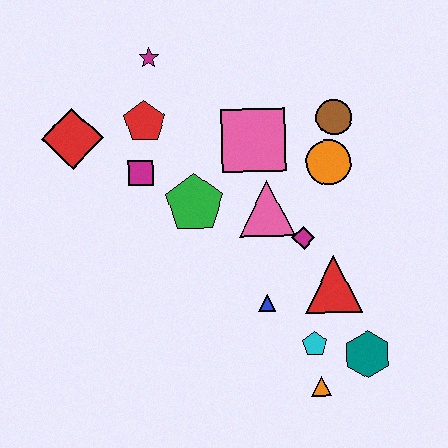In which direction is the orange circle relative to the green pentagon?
The orange circle is to the right of the green pentagon.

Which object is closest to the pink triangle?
The magenta diamond is closest to the pink triangle.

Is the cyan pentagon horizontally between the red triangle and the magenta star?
Yes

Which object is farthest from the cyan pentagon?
The magenta star is farthest from the cyan pentagon.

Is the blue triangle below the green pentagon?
Yes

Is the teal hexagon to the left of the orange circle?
No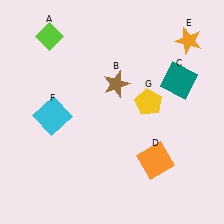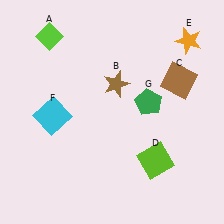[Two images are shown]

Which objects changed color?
C changed from teal to brown. D changed from orange to lime. G changed from yellow to green.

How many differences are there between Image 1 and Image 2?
There are 3 differences between the two images.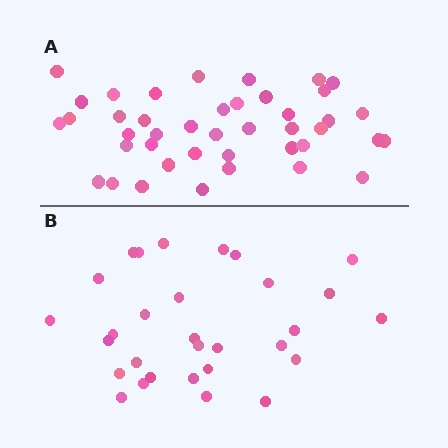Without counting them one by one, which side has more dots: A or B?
Region A (the top region) has more dots.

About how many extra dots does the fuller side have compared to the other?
Region A has roughly 12 or so more dots than region B.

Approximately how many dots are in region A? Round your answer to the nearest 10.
About 40 dots. (The exact count is 42, which rounds to 40.)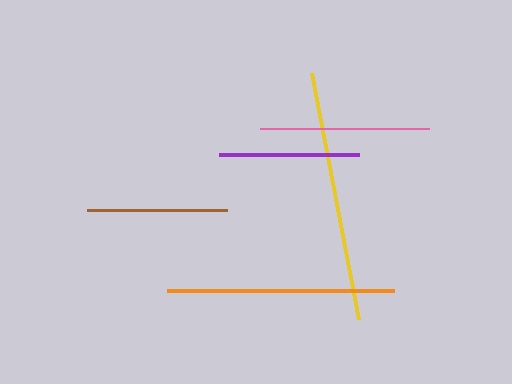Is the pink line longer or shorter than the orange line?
The orange line is longer than the pink line.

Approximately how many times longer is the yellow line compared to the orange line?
The yellow line is approximately 1.1 times the length of the orange line.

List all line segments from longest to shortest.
From longest to shortest: yellow, orange, pink, purple, brown.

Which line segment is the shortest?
The brown line is the shortest at approximately 140 pixels.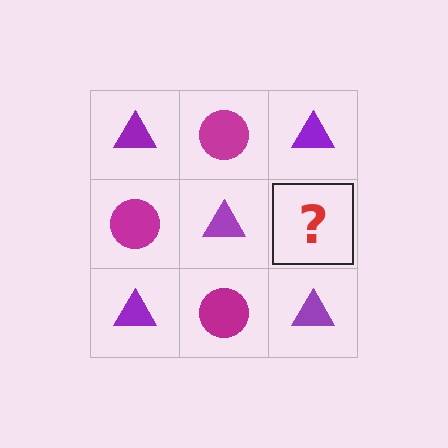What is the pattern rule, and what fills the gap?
The rule is that it alternates purple triangle and magenta circle in a checkerboard pattern. The gap should be filled with a magenta circle.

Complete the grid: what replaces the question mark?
The question mark should be replaced with a magenta circle.